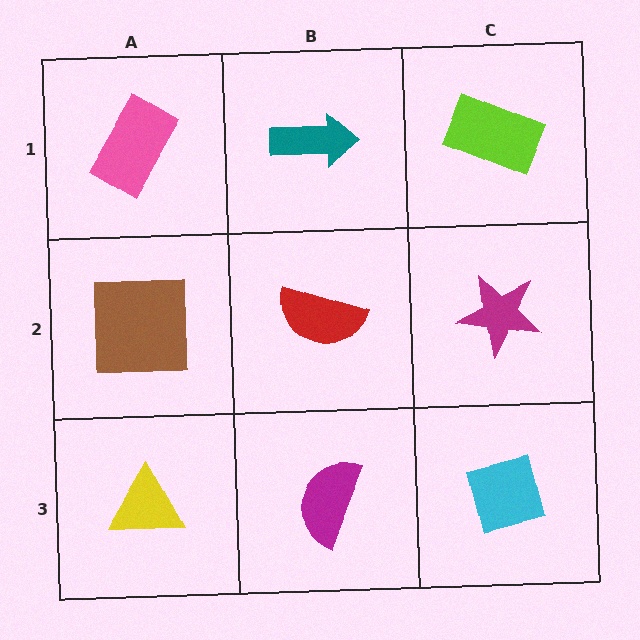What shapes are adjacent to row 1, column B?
A red semicircle (row 2, column B), a pink rectangle (row 1, column A), a lime rectangle (row 1, column C).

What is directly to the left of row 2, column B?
A brown square.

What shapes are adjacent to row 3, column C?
A magenta star (row 2, column C), a magenta semicircle (row 3, column B).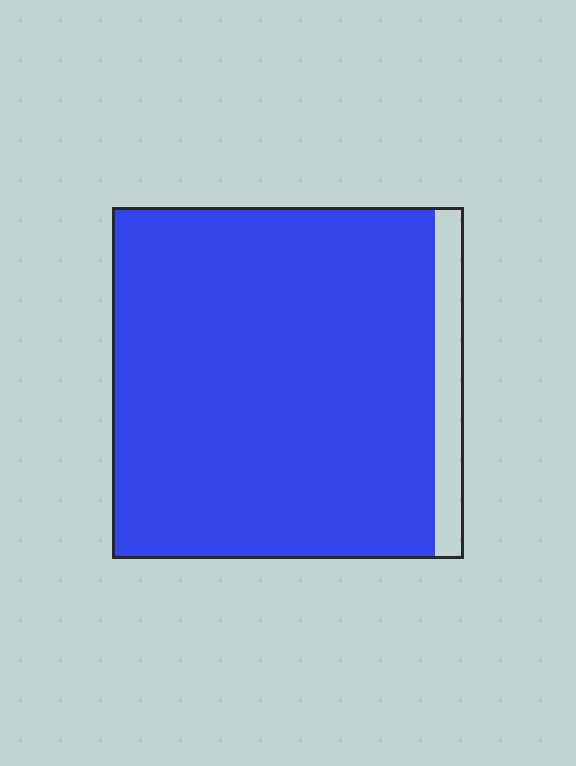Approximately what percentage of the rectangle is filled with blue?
Approximately 90%.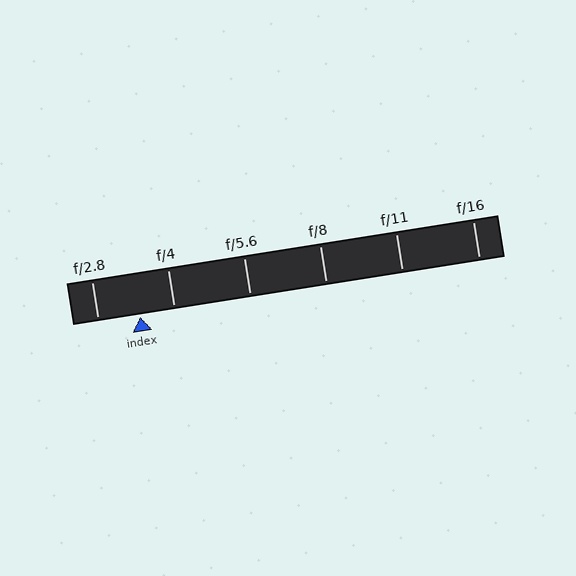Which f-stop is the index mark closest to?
The index mark is closest to f/4.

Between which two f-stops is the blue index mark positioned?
The index mark is between f/2.8 and f/4.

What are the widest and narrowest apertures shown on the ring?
The widest aperture shown is f/2.8 and the narrowest is f/16.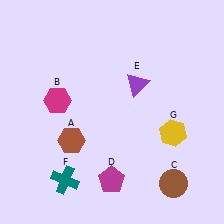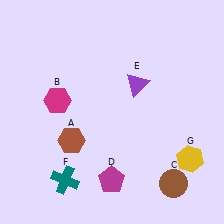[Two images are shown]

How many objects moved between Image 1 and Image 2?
1 object moved between the two images.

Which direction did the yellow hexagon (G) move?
The yellow hexagon (G) moved down.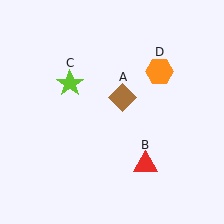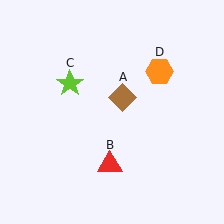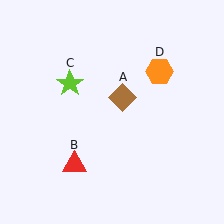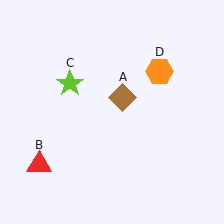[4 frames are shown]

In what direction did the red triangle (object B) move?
The red triangle (object B) moved left.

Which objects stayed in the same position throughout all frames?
Brown diamond (object A) and lime star (object C) and orange hexagon (object D) remained stationary.